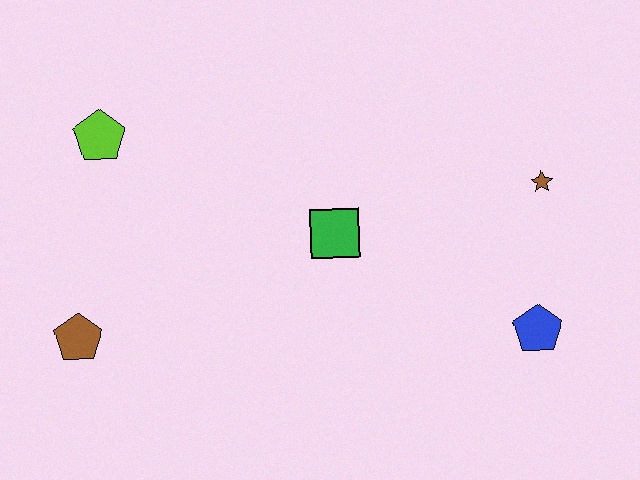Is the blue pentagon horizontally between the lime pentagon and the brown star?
Yes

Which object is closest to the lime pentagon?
The brown pentagon is closest to the lime pentagon.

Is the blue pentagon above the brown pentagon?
No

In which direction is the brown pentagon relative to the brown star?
The brown pentagon is to the left of the brown star.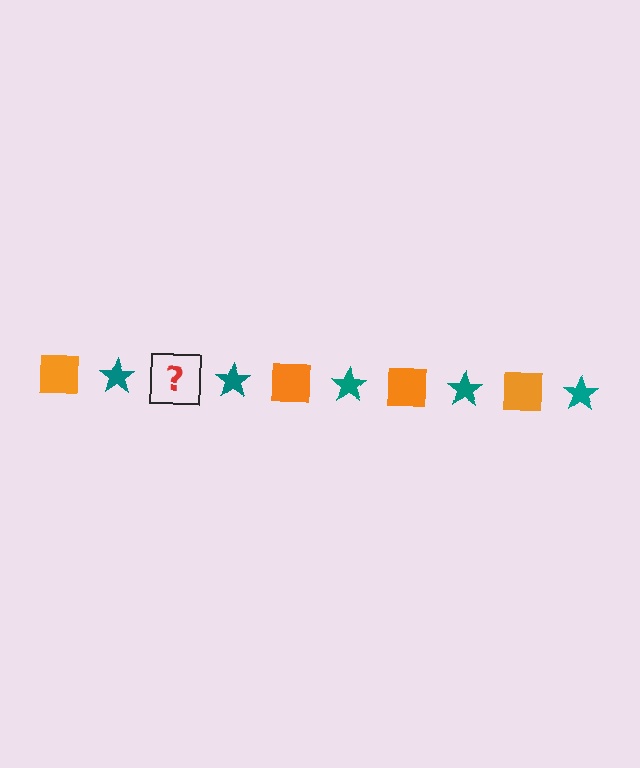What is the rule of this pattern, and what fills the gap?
The rule is that the pattern alternates between orange square and teal star. The gap should be filled with an orange square.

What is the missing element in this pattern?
The missing element is an orange square.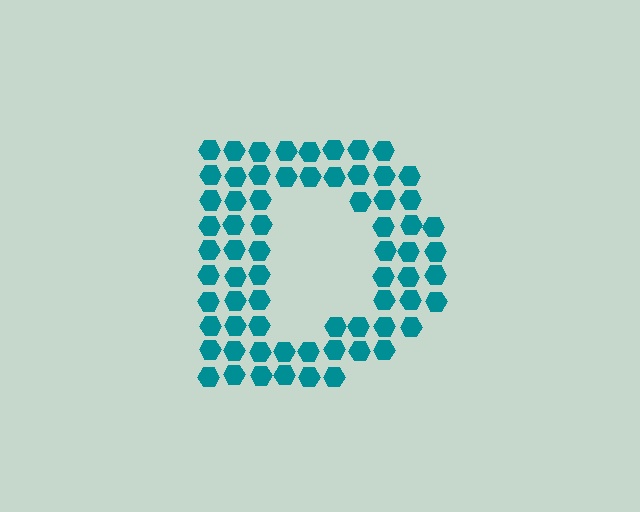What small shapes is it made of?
It is made of small hexagons.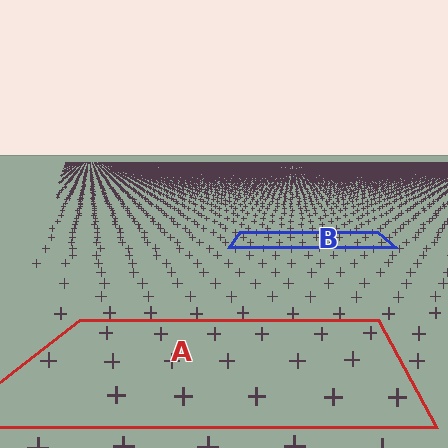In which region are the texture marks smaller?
The texture marks are smaller in region B, because it is farther away.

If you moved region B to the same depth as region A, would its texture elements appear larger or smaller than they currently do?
They would appear larger. At a closer depth, the same texture elements are projected at a bigger on-screen size.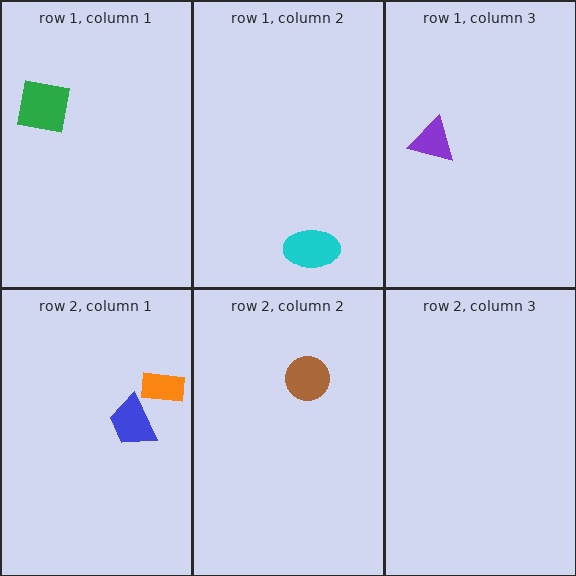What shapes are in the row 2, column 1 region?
The orange rectangle, the blue trapezoid.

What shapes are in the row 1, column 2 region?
The cyan ellipse.